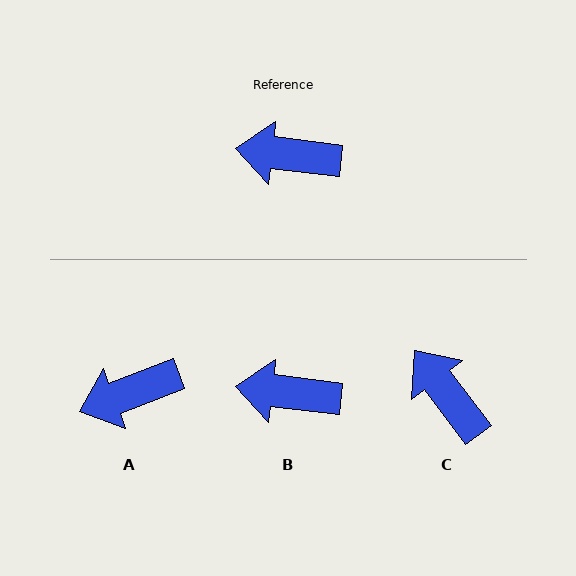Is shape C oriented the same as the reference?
No, it is off by about 46 degrees.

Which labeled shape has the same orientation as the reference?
B.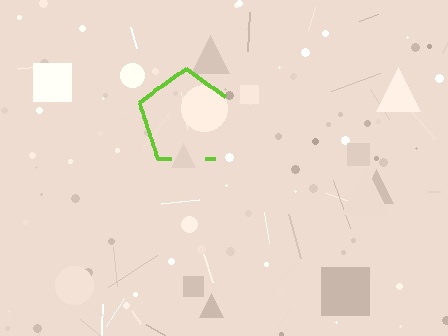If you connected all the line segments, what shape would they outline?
They would outline a pentagon.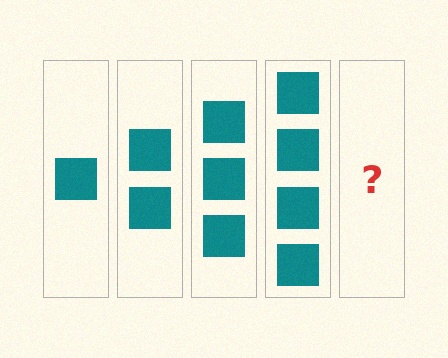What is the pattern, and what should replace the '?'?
The pattern is that each step adds one more square. The '?' should be 5 squares.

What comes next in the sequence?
The next element should be 5 squares.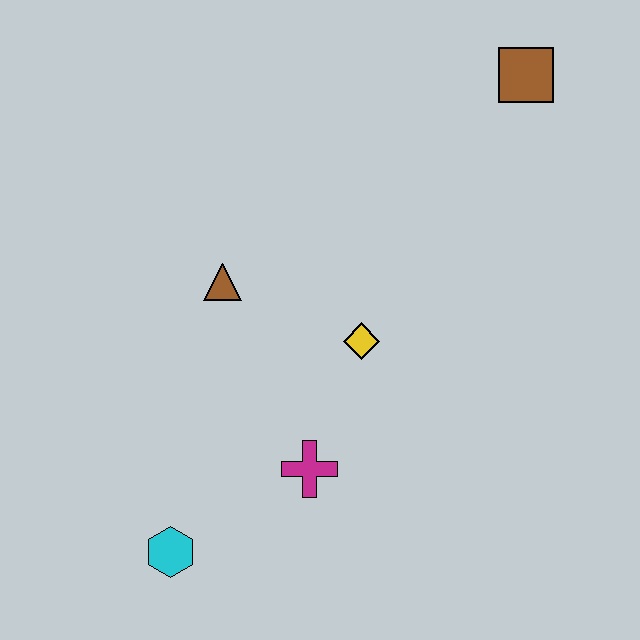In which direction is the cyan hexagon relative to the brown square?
The cyan hexagon is below the brown square.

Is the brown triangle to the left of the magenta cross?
Yes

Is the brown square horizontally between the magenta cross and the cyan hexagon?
No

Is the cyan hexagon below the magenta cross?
Yes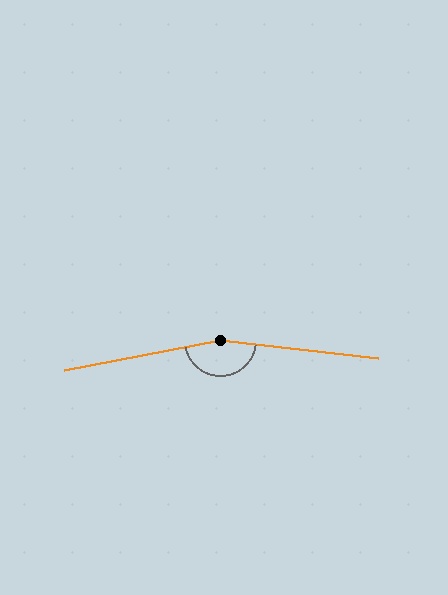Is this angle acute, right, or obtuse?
It is obtuse.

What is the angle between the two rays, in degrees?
Approximately 162 degrees.